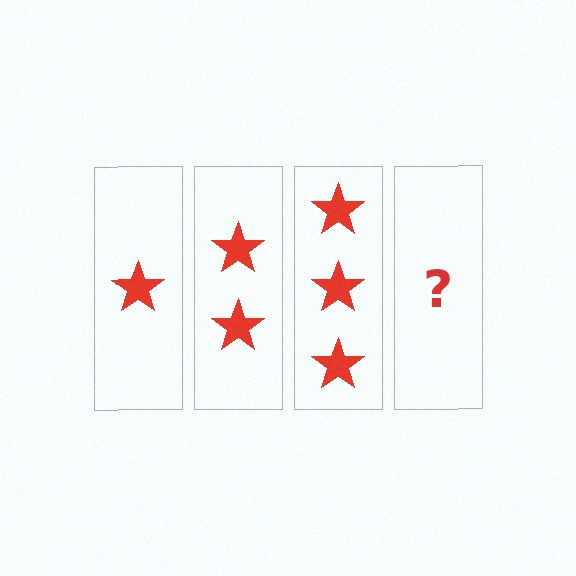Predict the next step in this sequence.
The next step is 4 stars.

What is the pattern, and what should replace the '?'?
The pattern is that each step adds one more star. The '?' should be 4 stars.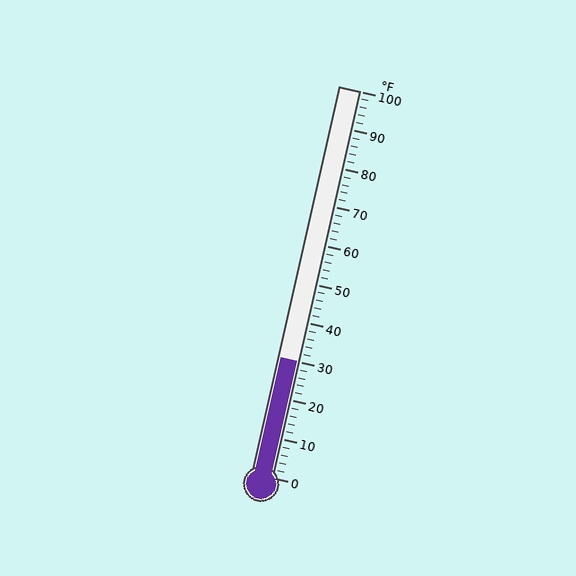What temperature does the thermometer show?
The thermometer shows approximately 30°F.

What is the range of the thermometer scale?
The thermometer scale ranges from 0°F to 100°F.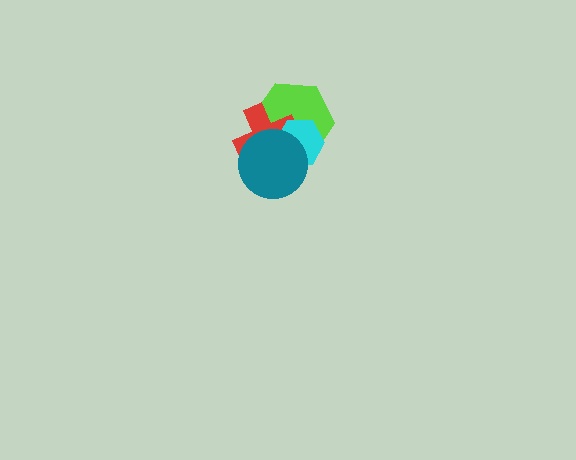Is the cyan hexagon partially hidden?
Yes, it is partially covered by another shape.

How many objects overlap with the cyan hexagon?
3 objects overlap with the cyan hexagon.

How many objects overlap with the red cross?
3 objects overlap with the red cross.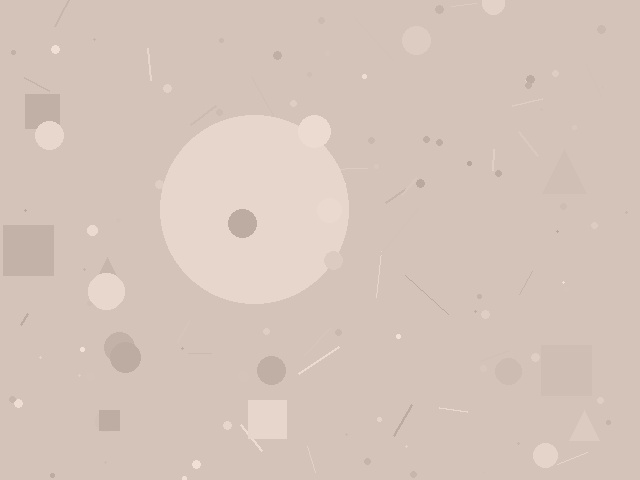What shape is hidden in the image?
A circle is hidden in the image.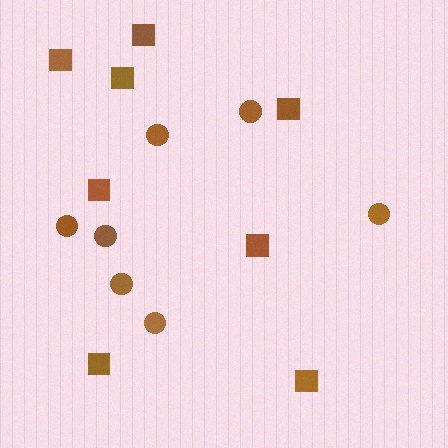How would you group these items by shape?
There are 2 groups: one group of squares (8) and one group of circles (7).